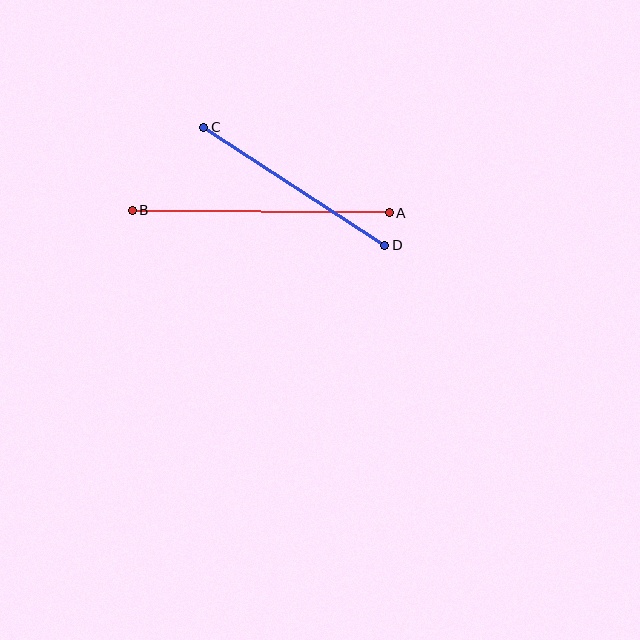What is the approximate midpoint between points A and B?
The midpoint is at approximately (261, 212) pixels.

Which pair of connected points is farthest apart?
Points A and B are farthest apart.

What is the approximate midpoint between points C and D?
The midpoint is at approximately (294, 186) pixels.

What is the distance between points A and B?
The distance is approximately 257 pixels.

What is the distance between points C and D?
The distance is approximately 216 pixels.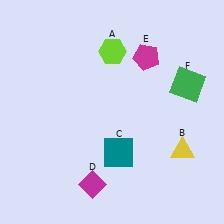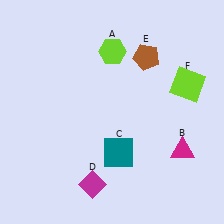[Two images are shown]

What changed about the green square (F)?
In Image 1, F is green. In Image 2, it changed to lime.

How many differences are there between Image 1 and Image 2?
There are 3 differences between the two images.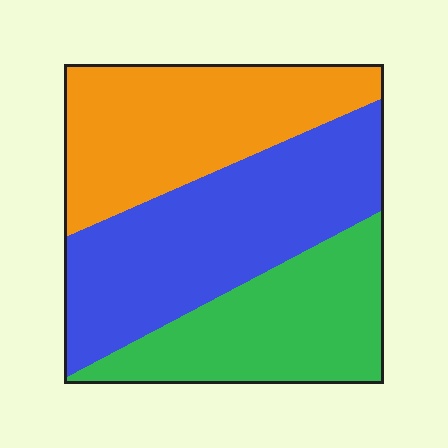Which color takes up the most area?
Blue, at roughly 40%.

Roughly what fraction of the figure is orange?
Orange covers around 30% of the figure.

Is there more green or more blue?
Blue.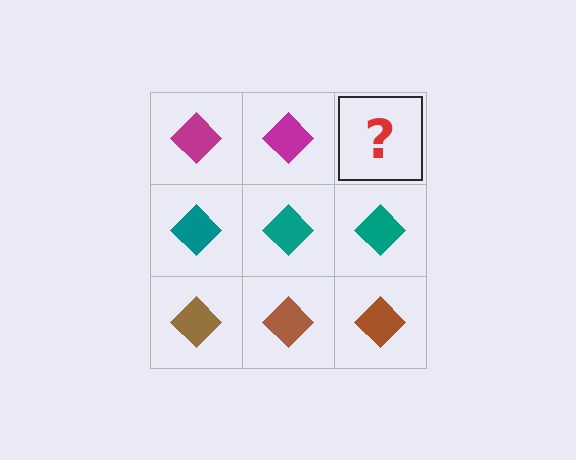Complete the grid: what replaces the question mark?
The question mark should be replaced with a magenta diamond.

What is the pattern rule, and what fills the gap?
The rule is that each row has a consistent color. The gap should be filled with a magenta diamond.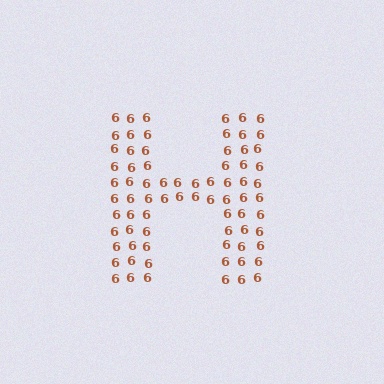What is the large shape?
The large shape is the letter H.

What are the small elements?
The small elements are digit 6's.